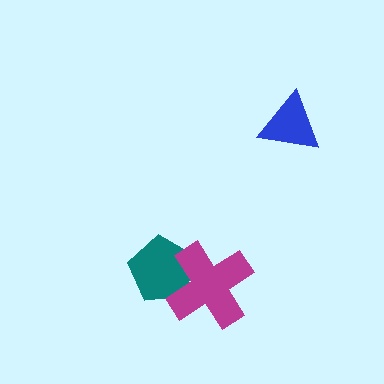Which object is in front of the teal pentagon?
The magenta cross is in front of the teal pentagon.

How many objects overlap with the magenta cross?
1 object overlaps with the magenta cross.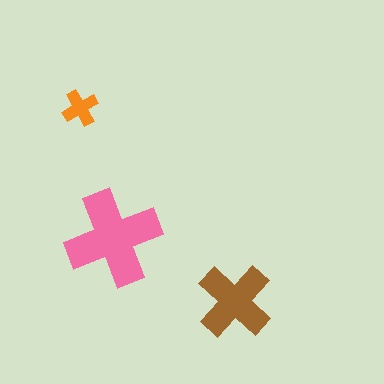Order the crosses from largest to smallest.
the pink one, the brown one, the orange one.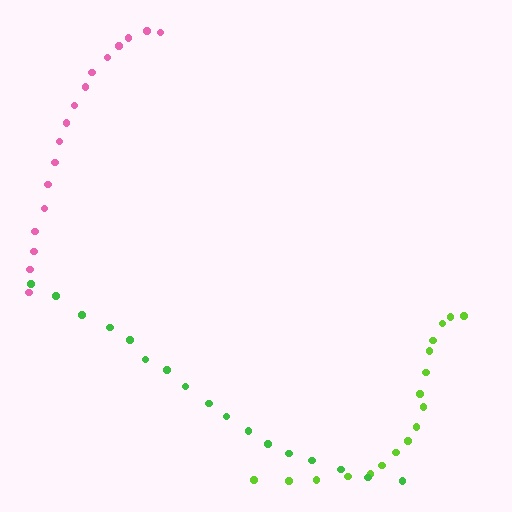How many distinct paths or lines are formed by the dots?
There are 3 distinct paths.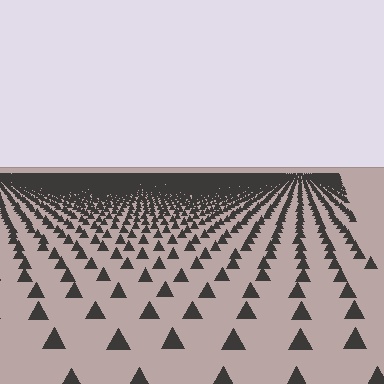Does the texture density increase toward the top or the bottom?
Density increases toward the top.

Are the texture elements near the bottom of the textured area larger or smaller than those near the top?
Larger. Near the bottom, elements are closer to the viewer and appear at a bigger on-screen size.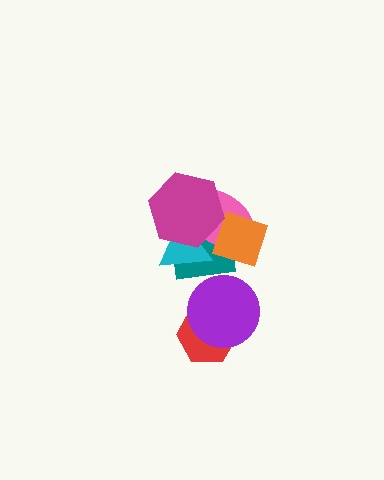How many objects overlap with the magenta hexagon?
4 objects overlap with the magenta hexagon.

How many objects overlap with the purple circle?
1 object overlaps with the purple circle.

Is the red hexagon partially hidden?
Yes, it is partially covered by another shape.